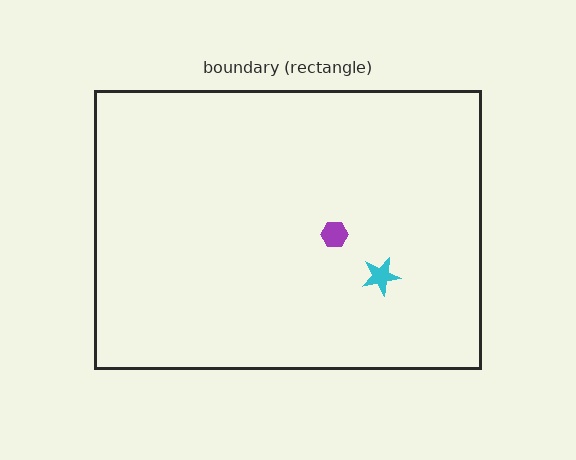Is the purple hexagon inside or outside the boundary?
Inside.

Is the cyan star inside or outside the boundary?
Inside.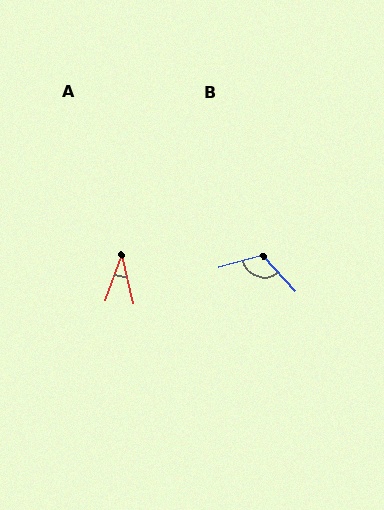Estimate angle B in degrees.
Approximately 116 degrees.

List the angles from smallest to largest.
A (33°), B (116°).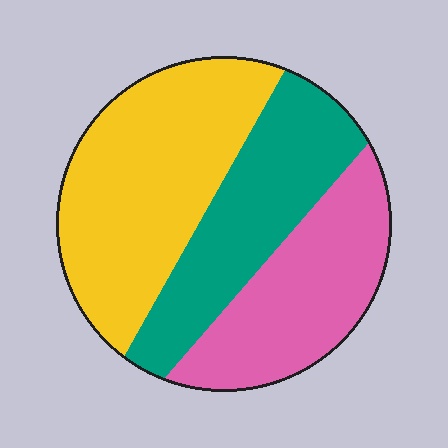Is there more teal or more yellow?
Yellow.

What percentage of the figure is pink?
Pink covers around 30% of the figure.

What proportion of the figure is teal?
Teal covers 29% of the figure.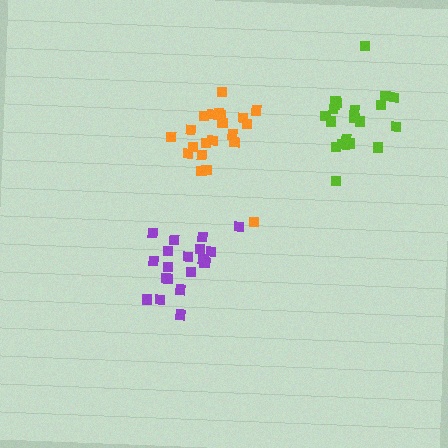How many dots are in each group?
Group 1: 19 dots, Group 2: 21 dots, Group 3: 21 dots (61 total).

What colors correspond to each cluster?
The clusters are colored: purple, lime, orange.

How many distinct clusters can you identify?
There are 3 distinct clusters.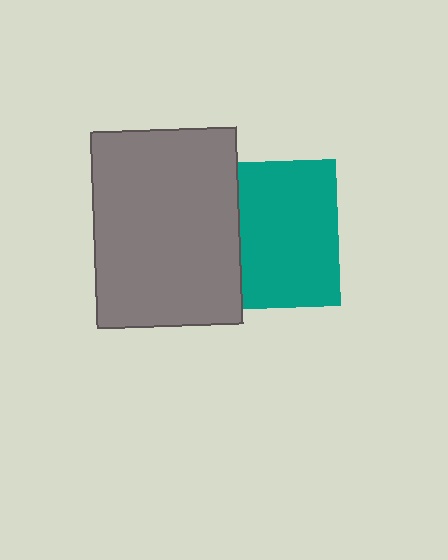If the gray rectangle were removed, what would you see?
You would see the complete teal square.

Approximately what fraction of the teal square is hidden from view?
Roughly 34% of the teal square is hidden behind the gray rectangle.